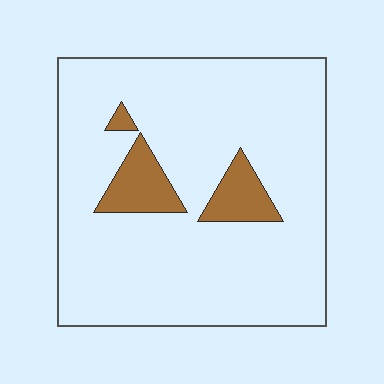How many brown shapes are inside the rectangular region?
3.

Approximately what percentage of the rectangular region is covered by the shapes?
Approximately 10%.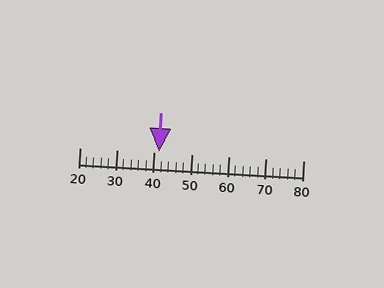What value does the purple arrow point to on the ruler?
The purple arrow points to approximately 41.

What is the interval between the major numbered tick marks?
The major tick marks are spaced 10 units apart.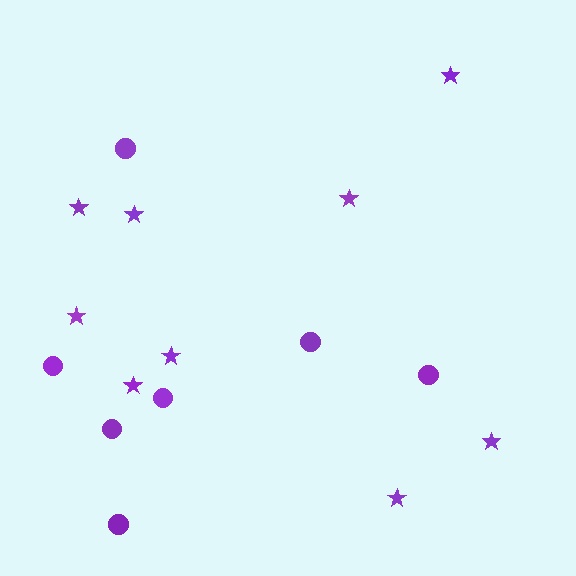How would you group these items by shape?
There are 2 groups: one group of circles (7) and one group of stars (9).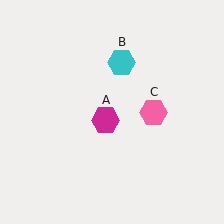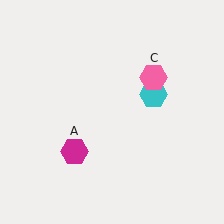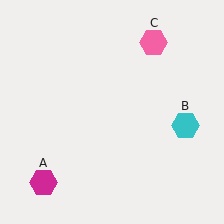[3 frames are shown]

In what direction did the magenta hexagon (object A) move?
The magenta hexagon (object A) moved down and to the left.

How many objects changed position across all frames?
3 objects changed position: magenta hexagon (object A), cyan hexagon (object B), pink hexagon (object C).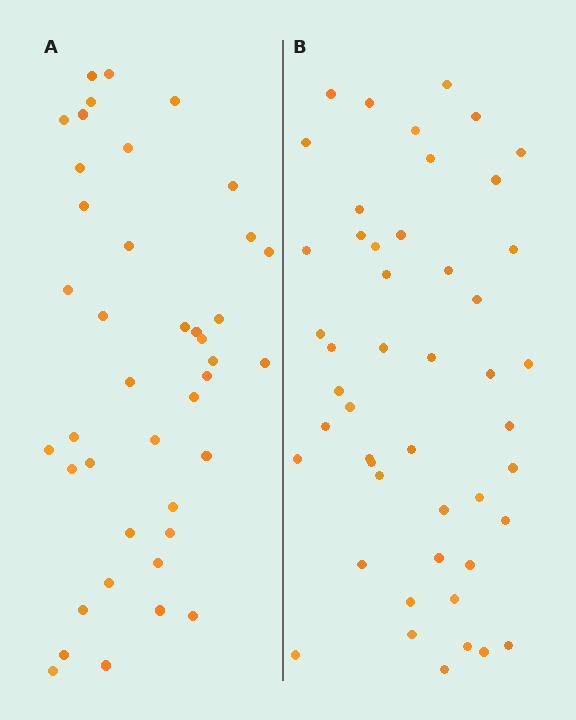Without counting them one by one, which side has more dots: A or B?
Region B (the right region) has more dots.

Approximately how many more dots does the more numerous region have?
Region B has roughly 8 or so more dots than region A.